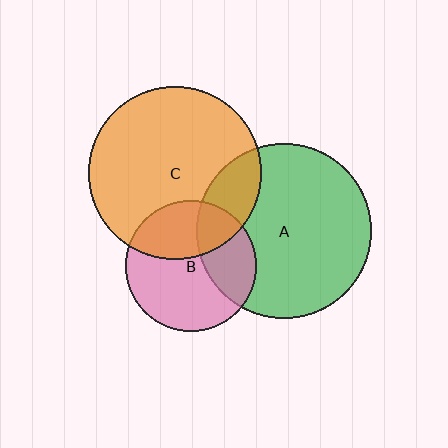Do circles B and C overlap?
Yes.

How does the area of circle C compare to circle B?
Approximately 1.7 times.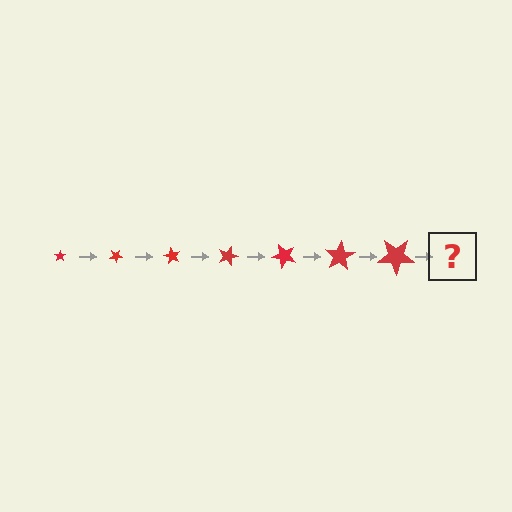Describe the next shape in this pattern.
It should be a star, larger than the previous one and rotated 210 degrees from the start.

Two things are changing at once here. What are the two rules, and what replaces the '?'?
The two rules are that the star grows larger each step and it rotates 30 degrees each step. The '?' should be a star, larger than the previous one and rotated 210 degrees from the start.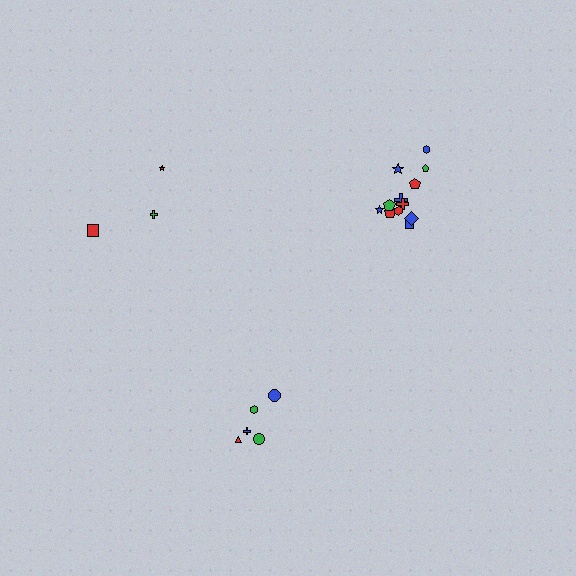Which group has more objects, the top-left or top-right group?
The top-right group.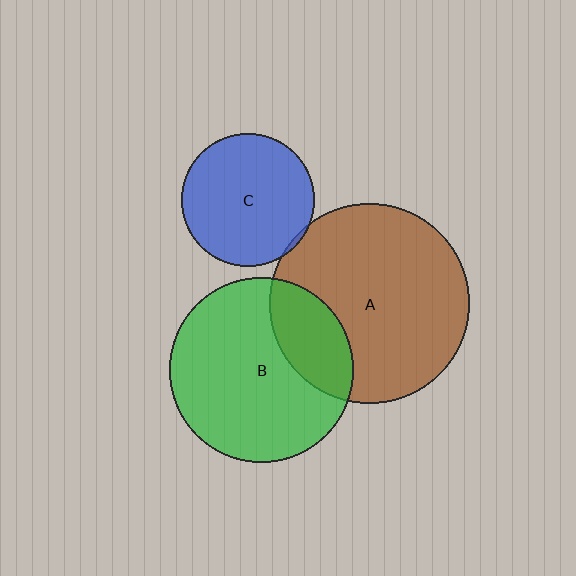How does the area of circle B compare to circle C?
Approximately 1.9 times.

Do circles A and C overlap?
Yes.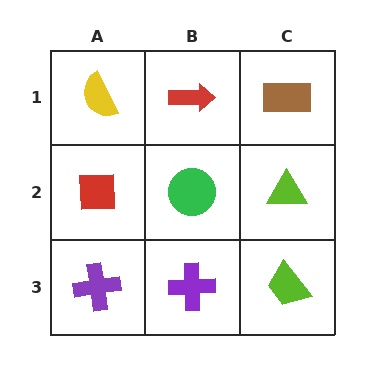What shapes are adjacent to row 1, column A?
A red square (row 2, column A), a red arrow (row 1, column B).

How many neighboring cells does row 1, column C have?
2.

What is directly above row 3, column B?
A green circle.